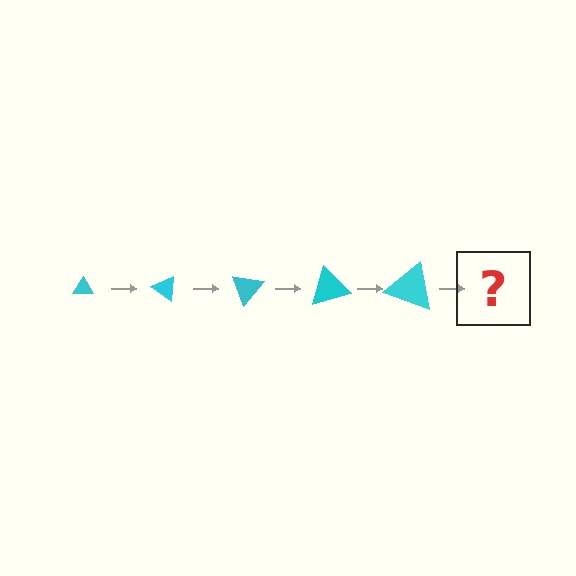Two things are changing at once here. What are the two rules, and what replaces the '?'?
The two rules are that the triangle grows larger each step and it rotates 35 degrees each step. The '?' should be a triangle, larger than the previous one and rotated 175 degrees from the start.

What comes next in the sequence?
The next element should be a triangle, larger than the previous one and rotated 175 degrees from the start.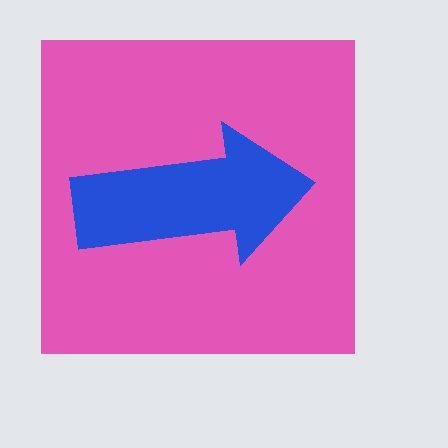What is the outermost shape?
The pink square.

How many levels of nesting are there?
2.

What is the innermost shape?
The blue arrow.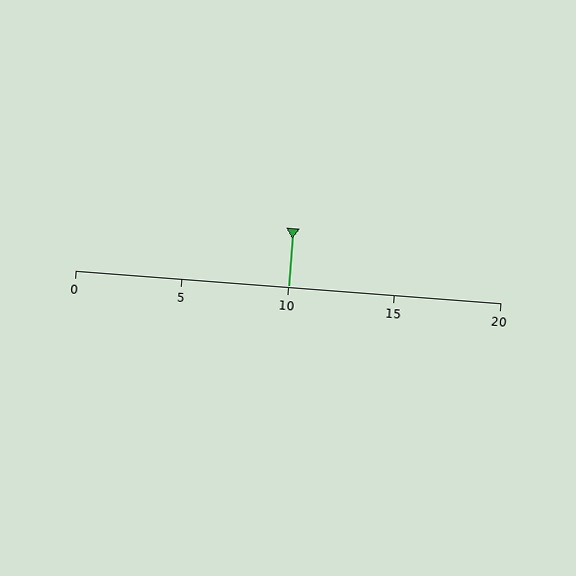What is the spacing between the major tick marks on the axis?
The major ticks are spaced 5 apart.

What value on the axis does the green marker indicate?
The marker indicates approximately 10.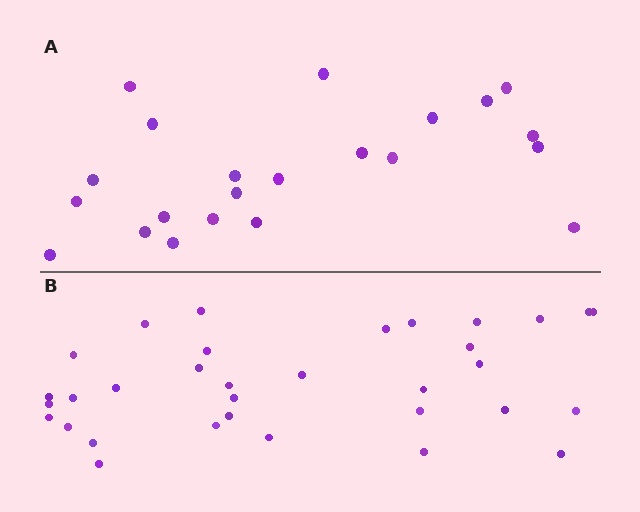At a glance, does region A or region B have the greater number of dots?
Region B (the bottom region) has more dots.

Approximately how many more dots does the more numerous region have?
Region B has roughly 12 or so more dots than region A.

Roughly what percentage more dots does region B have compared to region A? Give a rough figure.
About 50% more.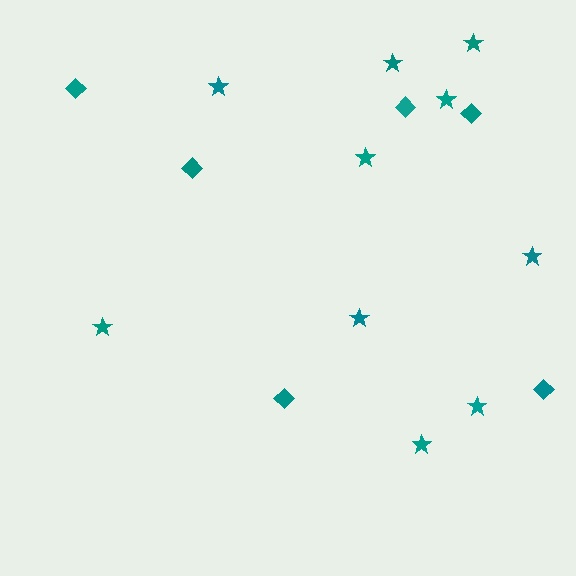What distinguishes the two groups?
There are 2 groups: one group of diamonds (6) and one group of stars (10).